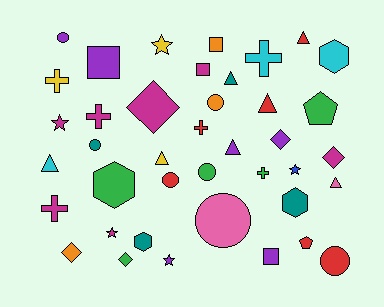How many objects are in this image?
There are 40 objects.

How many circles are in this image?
There are 7 circles.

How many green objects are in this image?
There are 5 green objects.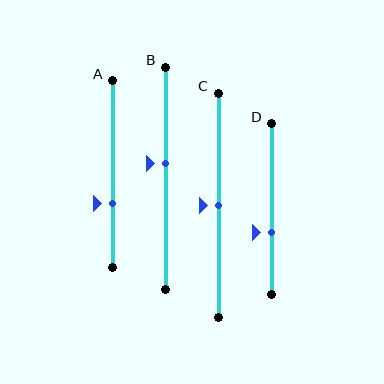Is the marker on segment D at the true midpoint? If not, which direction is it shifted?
No, the marker on segment D is shifted downward by about 14% of the segment length.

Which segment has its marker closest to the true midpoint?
Segment C has its marker closest to the true midpoint.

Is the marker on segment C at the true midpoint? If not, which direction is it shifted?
Yes, the marker on segment C is at the true midpoint.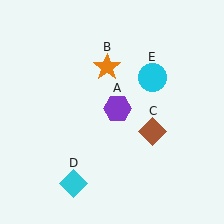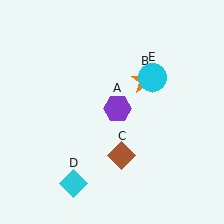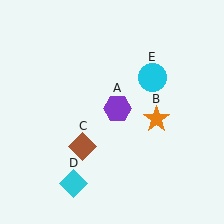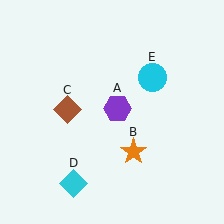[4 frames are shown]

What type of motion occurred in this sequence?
The orange star (object B), brown diamond (object C) rotated clockwise around the center of the scene.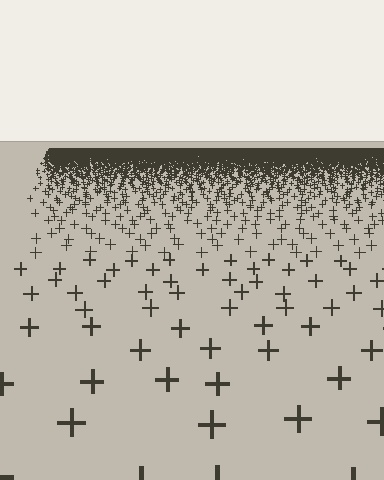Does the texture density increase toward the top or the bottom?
Density increases toward the top.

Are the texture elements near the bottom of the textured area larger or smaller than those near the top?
Larger. Near the bottom, elements are closer to the viewer and appear at a bigger on-screen size.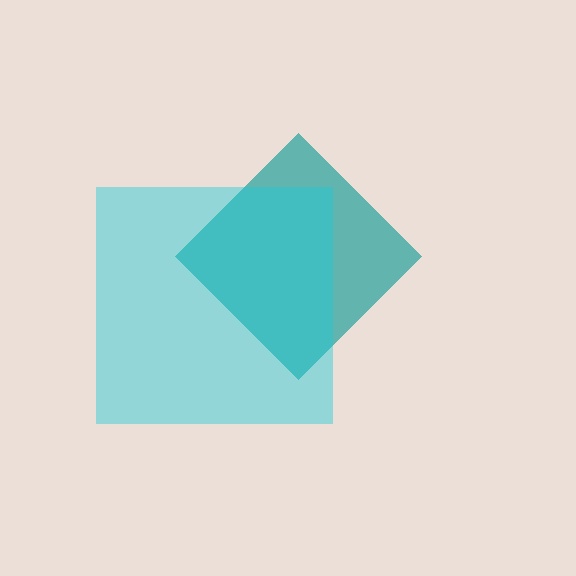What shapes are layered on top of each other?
The layered shapes are: a teal diamond, a cyan square.